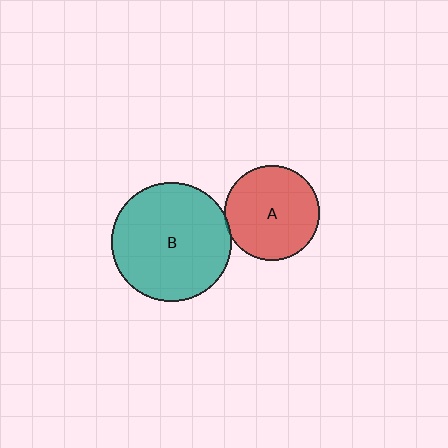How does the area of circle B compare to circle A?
Approximately 1.6 times.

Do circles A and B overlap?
Yes.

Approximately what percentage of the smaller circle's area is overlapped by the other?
Approximately 5%.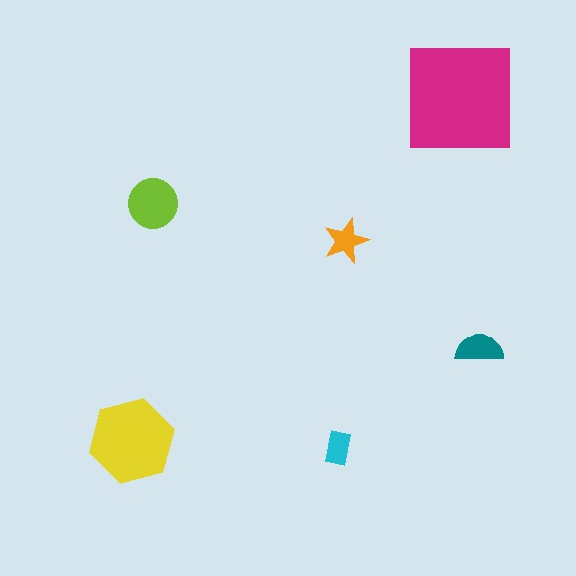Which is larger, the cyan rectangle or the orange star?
The orange star.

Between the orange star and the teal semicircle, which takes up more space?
The teal semicircle.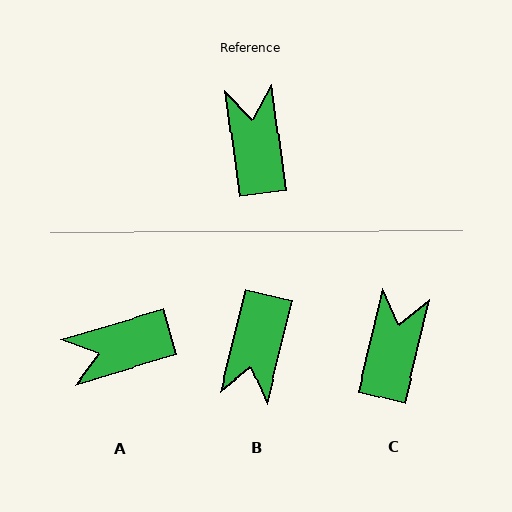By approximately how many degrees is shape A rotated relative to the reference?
Approximately 99 degrees counter-clockwise.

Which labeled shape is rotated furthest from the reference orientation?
B, about 159 degrees away.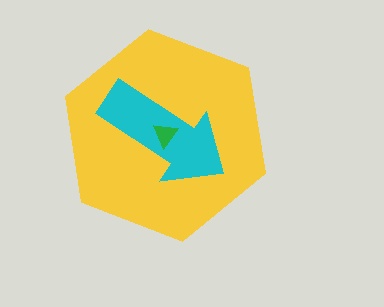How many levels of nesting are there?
3.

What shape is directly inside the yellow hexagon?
The cyan arrow.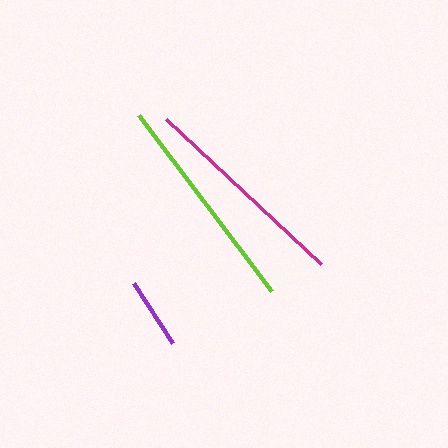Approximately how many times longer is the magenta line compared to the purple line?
The magenta line is approximately 3.0 times the length of the purple line.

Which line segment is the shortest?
The purple line is the shortest at approximately 72 pixels.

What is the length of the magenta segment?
The magenta segment is approximately 213 pixels long.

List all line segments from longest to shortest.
From longest to shortest: lime, magenta, purple.